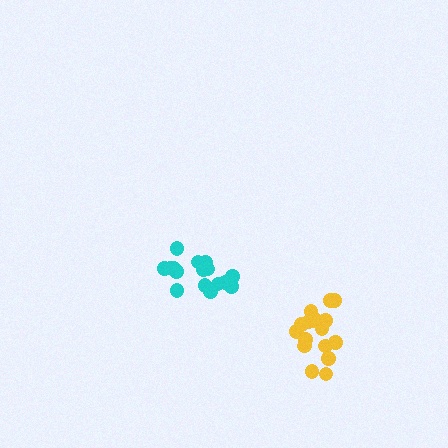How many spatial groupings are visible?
There are 2 spatial groupings.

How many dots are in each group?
Group 1: 17 dots, Group 2: 17 dots (34 total).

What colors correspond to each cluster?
The clusters are colored: yellow, cyan.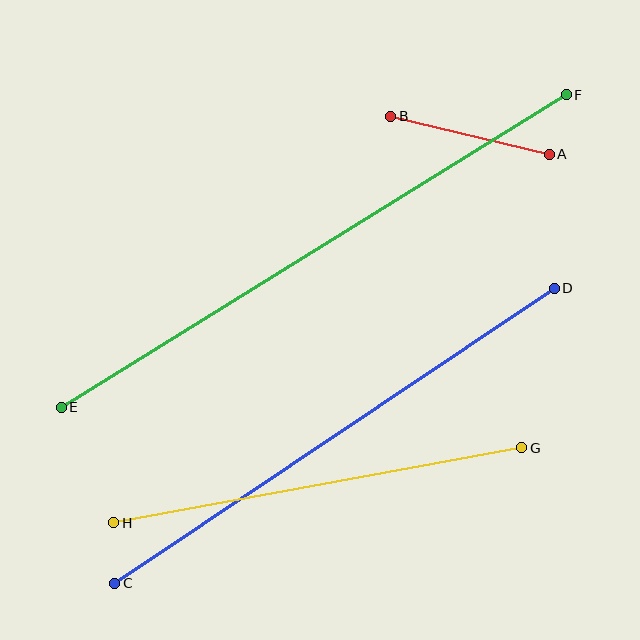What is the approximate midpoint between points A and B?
The midpoint is at approximately (470, 135) pixels.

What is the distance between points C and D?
The distance is approximately 529 pixels.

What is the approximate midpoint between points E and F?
The midpoint is at approximately (314, 251) pixels.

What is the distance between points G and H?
The distance is approximately 415 pixels.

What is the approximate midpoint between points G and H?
The midpoint is at approximately (318, 485) pixels.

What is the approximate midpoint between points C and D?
The midpoint is at approximately (334, 436) pixels.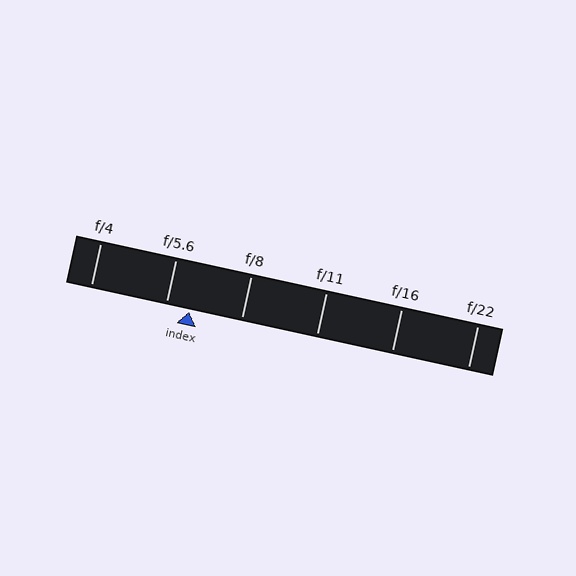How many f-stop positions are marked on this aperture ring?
There are 6 f-stop positions marked.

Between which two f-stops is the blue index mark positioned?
The index mark is between f/5.6 and f/8.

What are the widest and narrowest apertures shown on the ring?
The widest aperture shown is f/4 and the narrowest is f/22.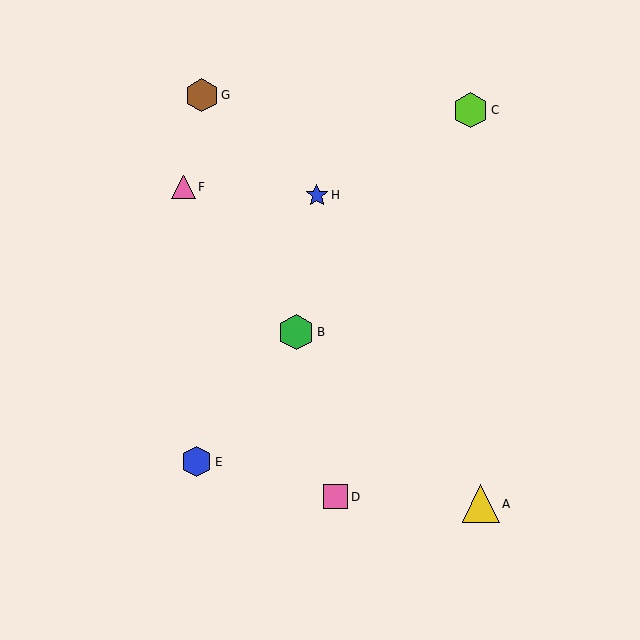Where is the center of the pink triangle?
The center of the pink triangle is at (183, 187).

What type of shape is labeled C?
Shape C is a lime hexagon.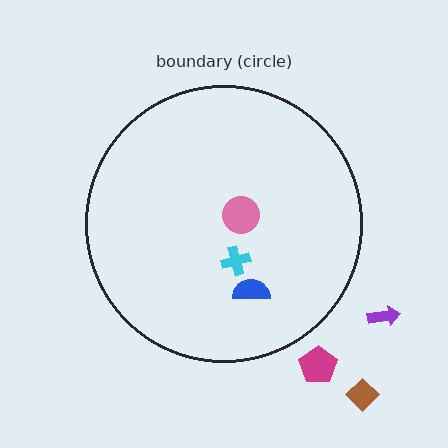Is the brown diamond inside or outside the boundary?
Outside.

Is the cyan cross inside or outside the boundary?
Inside.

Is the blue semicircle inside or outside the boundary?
Inside.